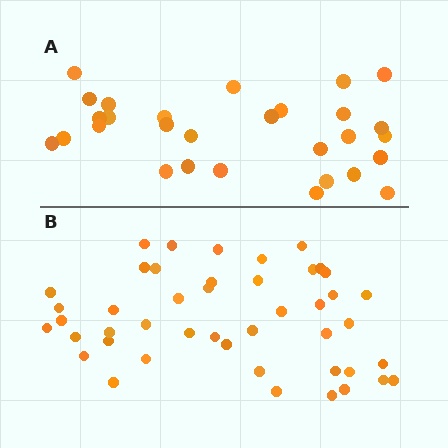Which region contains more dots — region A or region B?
Region B (the bottom region) has more dots.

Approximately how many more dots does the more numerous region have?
Region B has approximately 15 more dots than region A.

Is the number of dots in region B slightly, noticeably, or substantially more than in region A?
Region B has substantially more. The ratio is roughly 1.6 to 1.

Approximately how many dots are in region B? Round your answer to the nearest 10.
About 40 dots. (The exact count is 45, which rounds to 40.)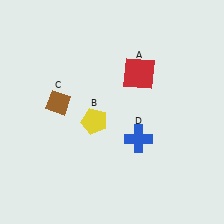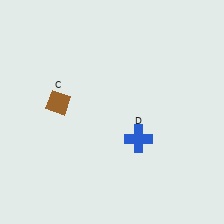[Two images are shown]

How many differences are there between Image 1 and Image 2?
There are 2 differences between the two images.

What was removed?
The yellow pentagon (B), the red square (A) were removed in Image 2.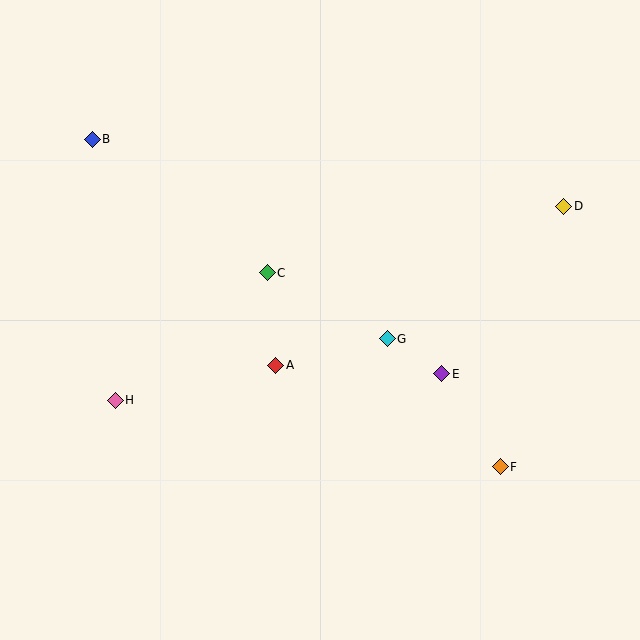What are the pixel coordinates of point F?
Point F is at (500, 467).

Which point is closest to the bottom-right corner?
Point F is closest to the bottom-right corner.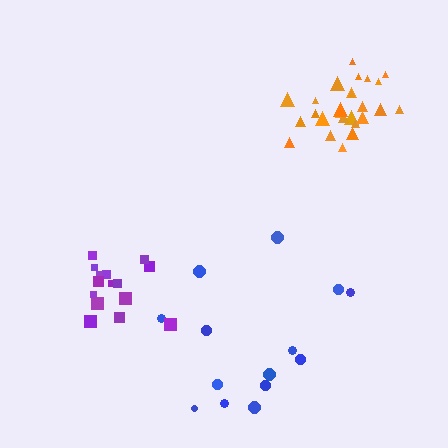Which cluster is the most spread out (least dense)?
Blue.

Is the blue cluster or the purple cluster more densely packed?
Purple.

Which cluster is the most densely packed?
Orange.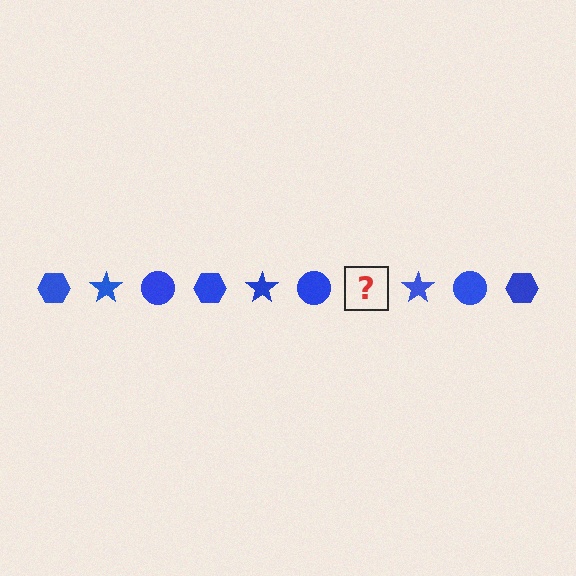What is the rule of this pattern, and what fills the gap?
The rule is that the pattern cycles through hexagon, star, circle shapes in blue. The gap should be filled with a blue hexagon.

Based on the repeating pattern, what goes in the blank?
The blank should be a blue hexagon.